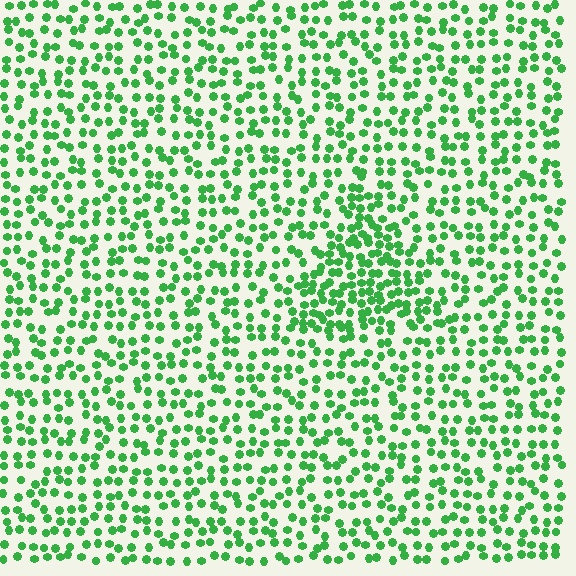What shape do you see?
I see a triangle.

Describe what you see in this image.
The image contains small green elements arranged at two different densities. A triangle-shaped region is visible where the elements are more densely packed than the surrounding area.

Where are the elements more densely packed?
The elements are more densely packed inside the triangle boundary.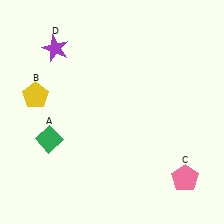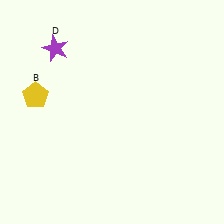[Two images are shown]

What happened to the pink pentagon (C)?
The pink pentagon (C) was removed in Image 2. It was in the bottom-right area of Image 1.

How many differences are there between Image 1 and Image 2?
There are 2 differences between the two images.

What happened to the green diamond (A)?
The green diamond (A) was removed in Image 2. It was in the bottom-left area of Image 1.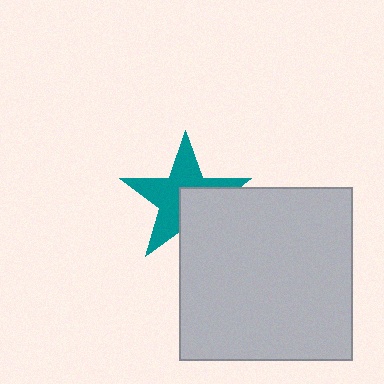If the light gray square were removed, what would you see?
You would see the complete teal star.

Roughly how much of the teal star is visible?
About half of it is visible (roughly 63%).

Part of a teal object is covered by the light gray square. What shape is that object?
It is a star.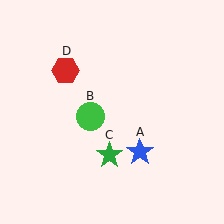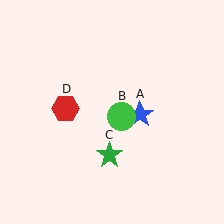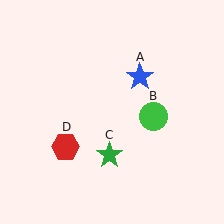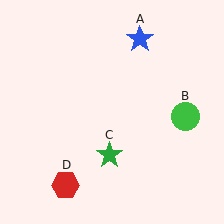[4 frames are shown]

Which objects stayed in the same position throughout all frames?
Green star (object C) remained stationary.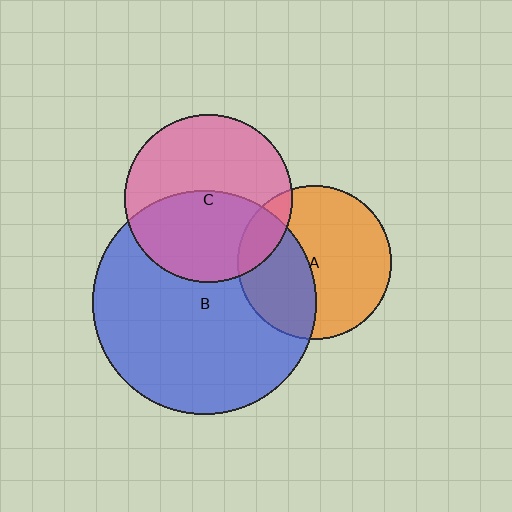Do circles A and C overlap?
Yes.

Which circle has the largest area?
Circle B (blue).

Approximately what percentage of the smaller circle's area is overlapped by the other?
Approximately 15%.